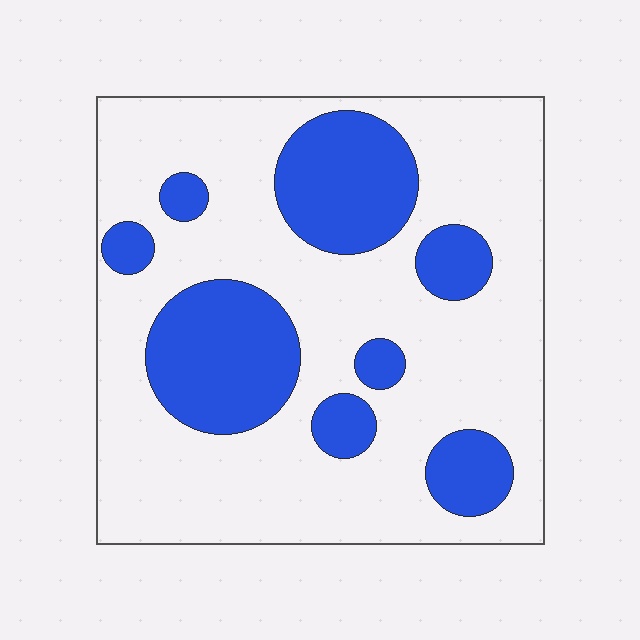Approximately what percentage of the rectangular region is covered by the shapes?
Approximately 30%.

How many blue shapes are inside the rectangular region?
8.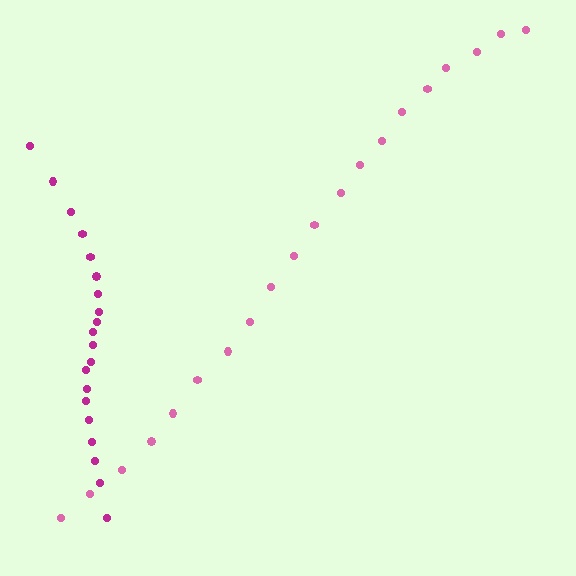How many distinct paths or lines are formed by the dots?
There are 2 distinct paths.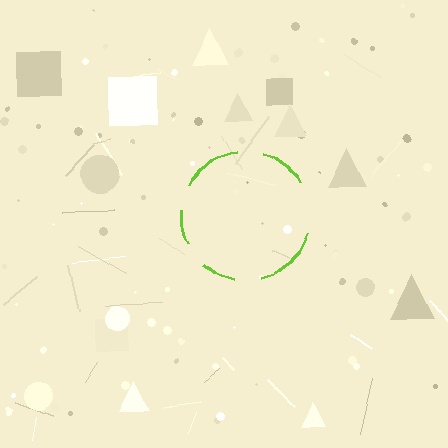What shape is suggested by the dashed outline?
The dashed outline suggests a circle.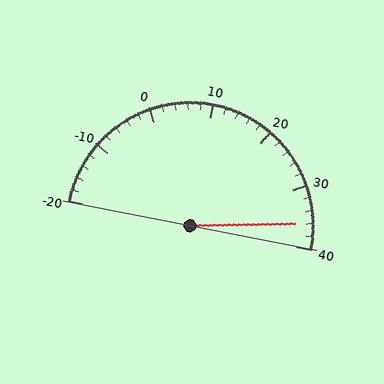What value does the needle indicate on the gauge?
The needle indicates approximately 36.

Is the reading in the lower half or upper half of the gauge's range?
The reading is in the upper half of the range (-20 to 40).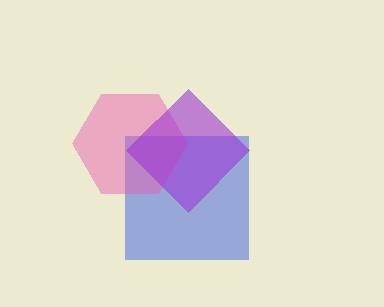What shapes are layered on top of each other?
The layered shapes are: a blue square, a pink hexagon, a purple diamond.